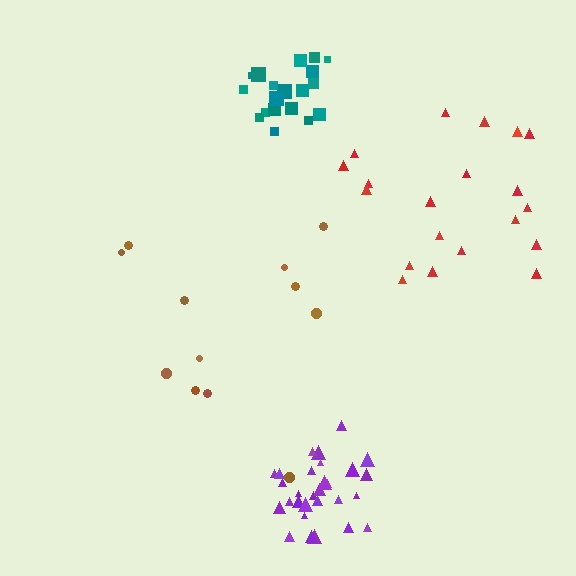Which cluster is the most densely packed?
Teal.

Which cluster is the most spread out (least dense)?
Brown.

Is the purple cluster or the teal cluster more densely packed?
Teal.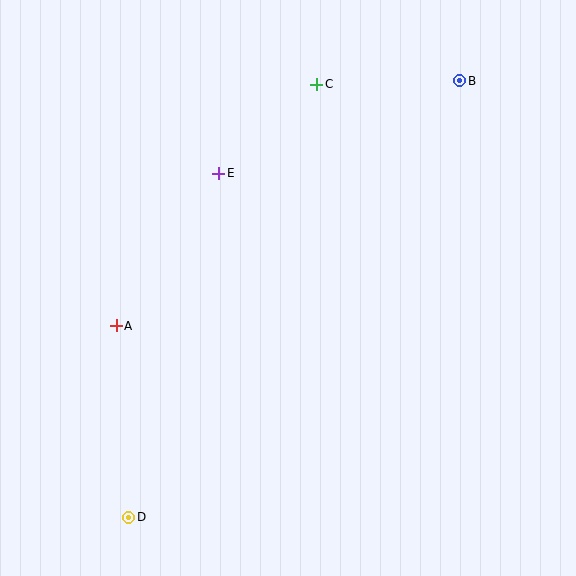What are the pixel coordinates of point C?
Point C is at (317, 84).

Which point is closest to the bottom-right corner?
Point D is closest to the bottom-right corner.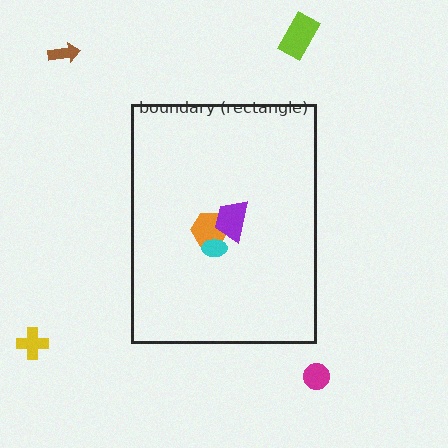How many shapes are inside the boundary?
3 inside, 4 outside.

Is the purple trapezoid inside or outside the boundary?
Inside.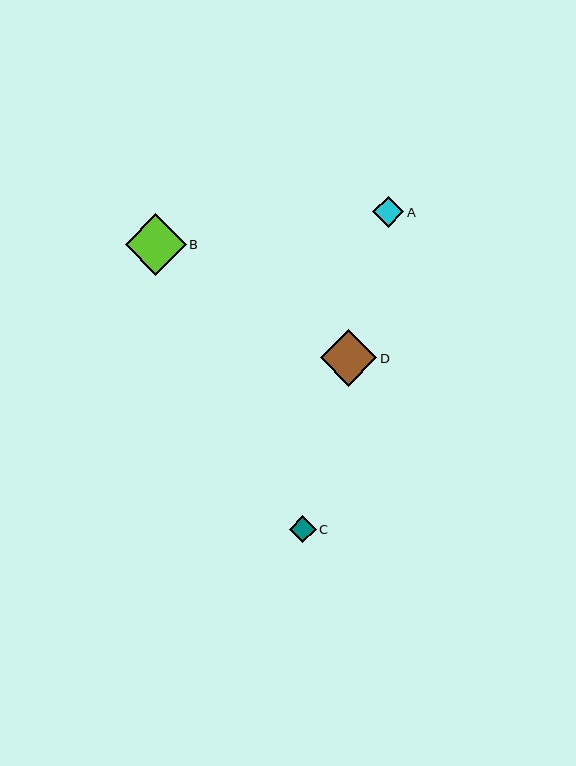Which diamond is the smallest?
Diamond C is the smallest with a size of approximately 27 pixels.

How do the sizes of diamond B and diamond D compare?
Diamond B and diamond D are approximately the same size.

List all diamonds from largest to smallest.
From largest to smallest: B, D, A, C.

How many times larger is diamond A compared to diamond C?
Diamond A is approximately 1.2 times the size of diamond C.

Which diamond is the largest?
Diamond B is the largest with a size of approximately 61 pixels.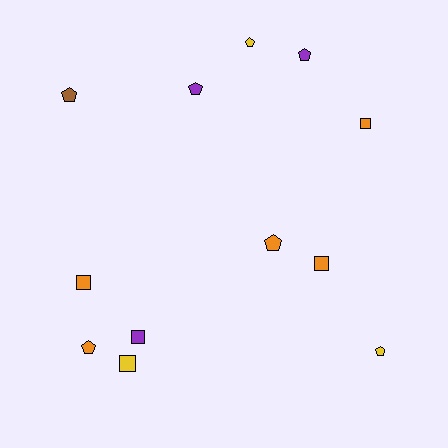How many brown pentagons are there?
There is 1 brown pentagon.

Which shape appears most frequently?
Pentagon, with 7 objects.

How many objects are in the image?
There are 12 objects.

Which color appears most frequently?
Orange, with 5 objects.